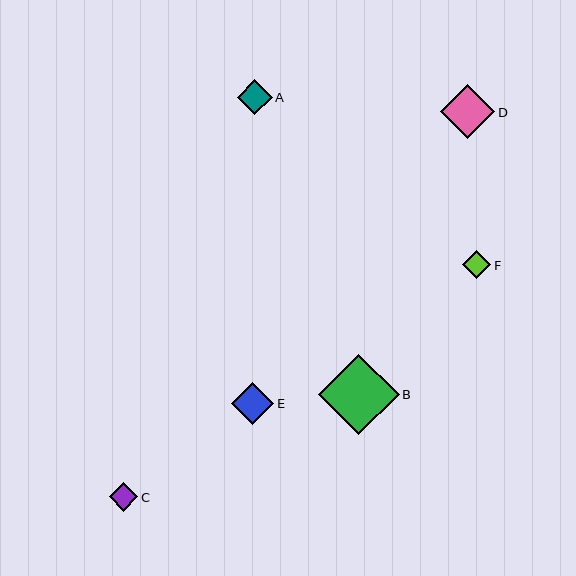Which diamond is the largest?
Diamond B is the largest with a size of approximately 80 pixels.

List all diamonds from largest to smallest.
From largest to smallest: B, D, E, A, C, F.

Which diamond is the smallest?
Diamond F is the smallest with a size of approximately 28 pixels.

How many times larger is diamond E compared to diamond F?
Diamond E is approximately 1.5 times the size of diamond F.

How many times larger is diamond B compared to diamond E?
Diamond B is approximately 1.9 times the size of diamond E.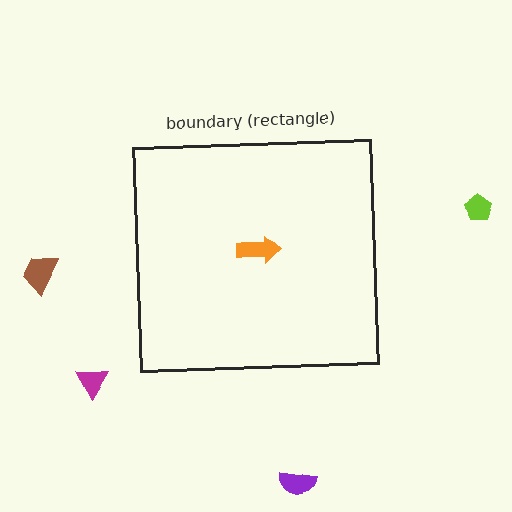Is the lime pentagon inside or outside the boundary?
Outside.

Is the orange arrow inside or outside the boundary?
Inside.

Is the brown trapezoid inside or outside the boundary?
Outside.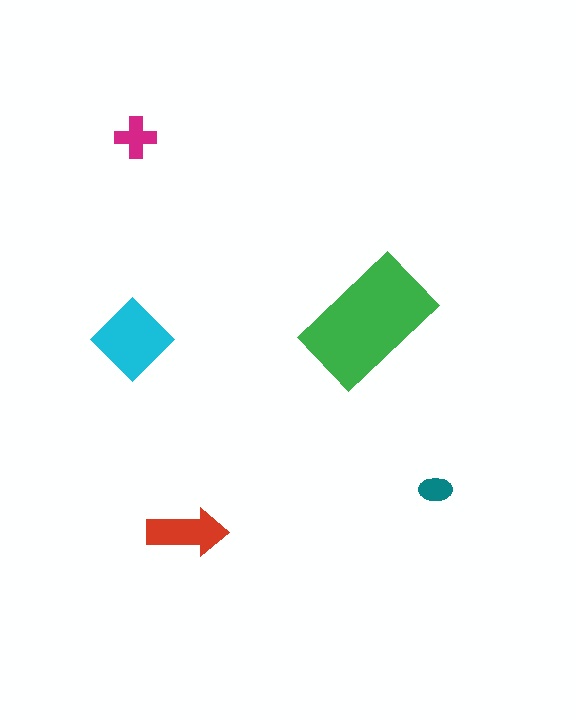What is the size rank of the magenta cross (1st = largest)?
4th.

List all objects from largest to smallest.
The green rectangle, the cyan diamond, the red arrow, the magenta cross, the teal ellipse.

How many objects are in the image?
There are 5 objects in the image.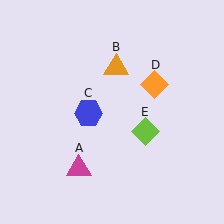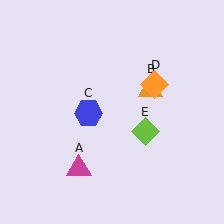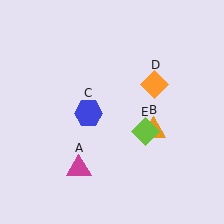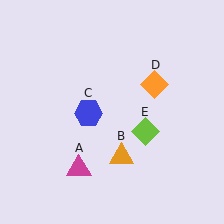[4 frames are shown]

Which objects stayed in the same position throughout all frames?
Magenta triangle (object A) and blue hexagon (object C) and orange diamond (object D) and lime diamond (object E) remained stationary.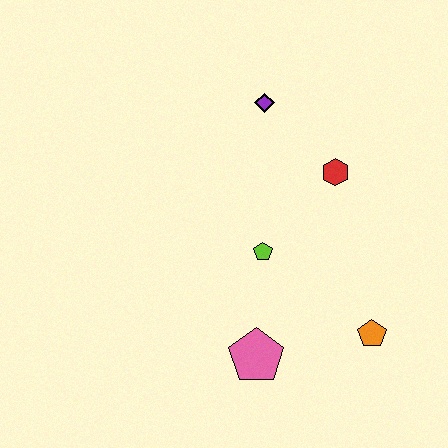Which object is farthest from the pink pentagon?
The purple diamond is farthest from the pink pentagon.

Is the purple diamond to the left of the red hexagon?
Yes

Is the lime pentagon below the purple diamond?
Yes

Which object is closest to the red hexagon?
The purple diamond is closest to the red hexagon.